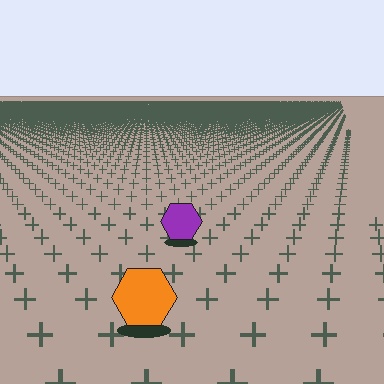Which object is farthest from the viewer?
The purple hexagon is farthest from the viewer. It appears smaller and the ground texture around it is denser.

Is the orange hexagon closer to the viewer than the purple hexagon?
Yes. The orange hexagon is closer — you can tell from the texture gradient: the ground texture is coarser near it.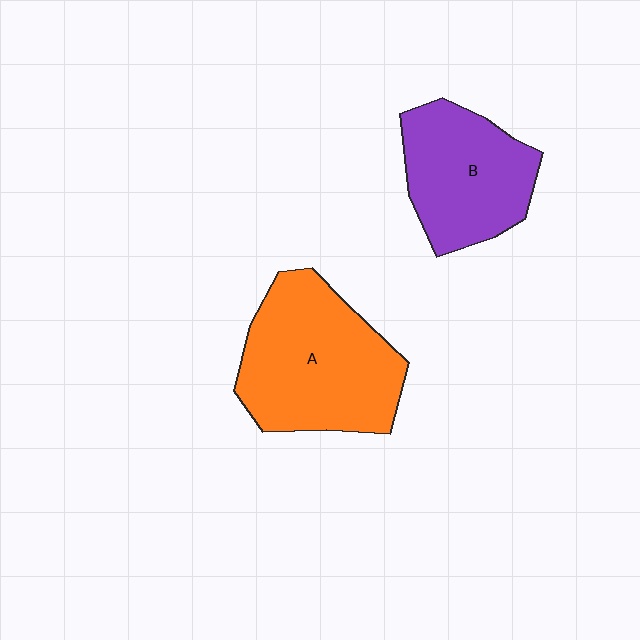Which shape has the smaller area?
Shape B (purple).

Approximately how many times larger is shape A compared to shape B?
Approximately 1.3 times.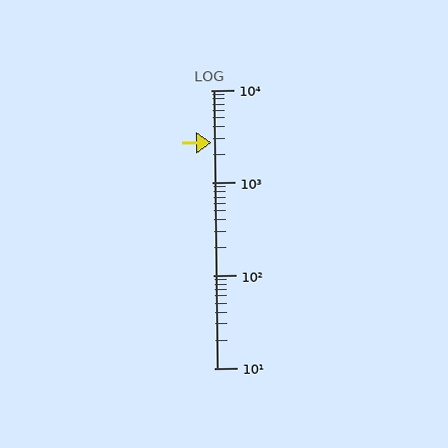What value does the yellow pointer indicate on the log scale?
The pointer indicates approximately 2700.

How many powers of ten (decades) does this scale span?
The scale spans 3 decades, from 10 to 10000.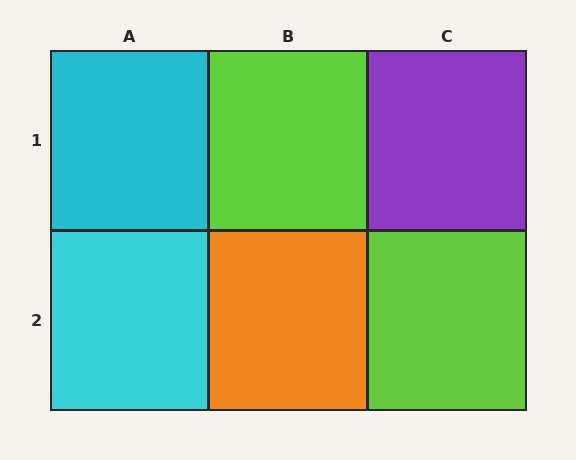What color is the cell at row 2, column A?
Cyan.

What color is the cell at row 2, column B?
Orange.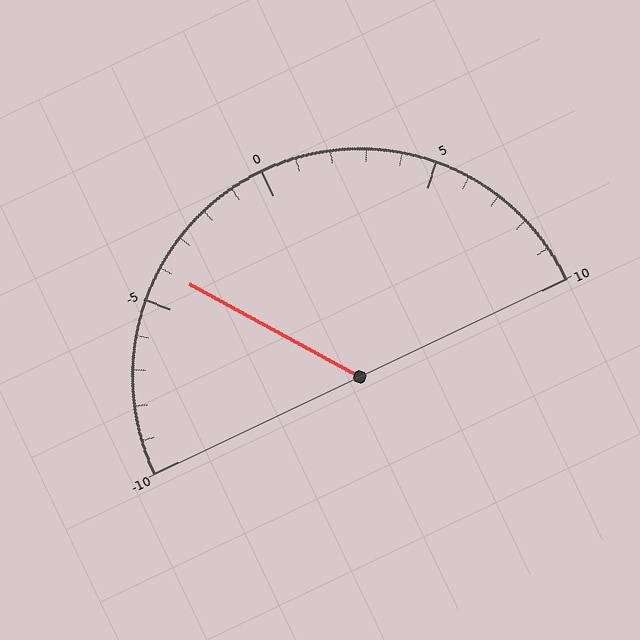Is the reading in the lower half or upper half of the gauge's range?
The reading is in the lower half of the range (-10 to 10).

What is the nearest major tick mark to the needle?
The nearest major tick mark is -5.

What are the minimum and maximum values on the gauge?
The gauge ranges from -10 to 10.